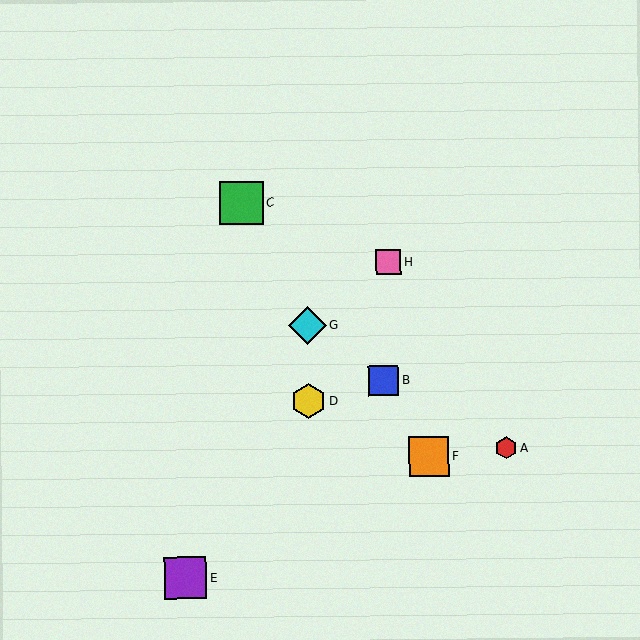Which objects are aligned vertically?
Objects D, G are aligned vertically.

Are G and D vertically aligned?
Yes, both are at x≈307.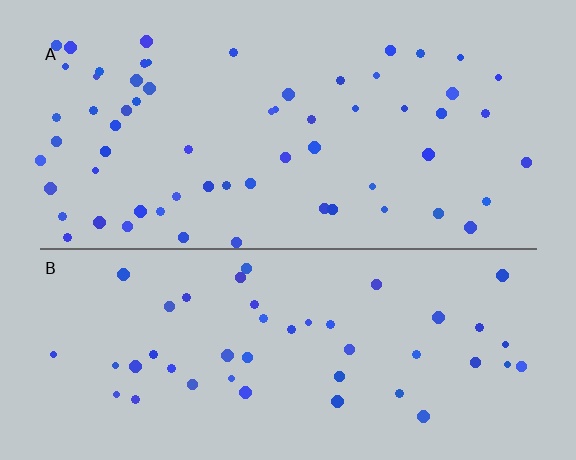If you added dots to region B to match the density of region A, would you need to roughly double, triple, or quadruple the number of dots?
Approximately double.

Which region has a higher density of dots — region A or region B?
A (the top).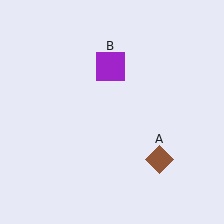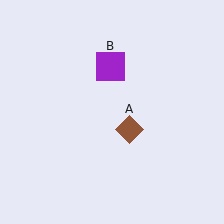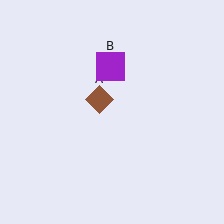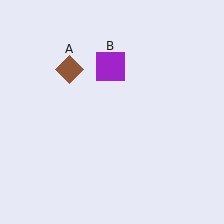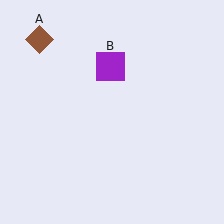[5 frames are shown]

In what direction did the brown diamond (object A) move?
The brown diamond (object A) moved up and to the left.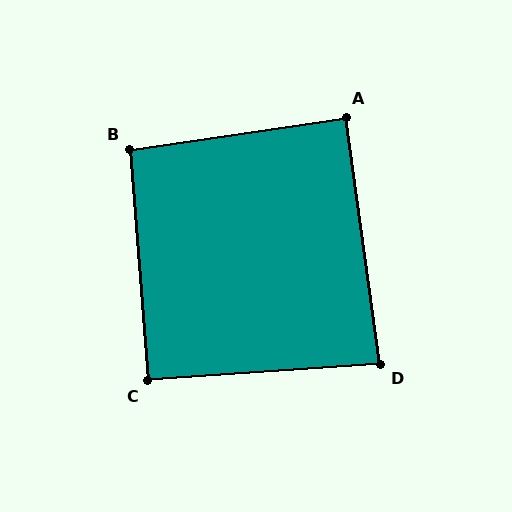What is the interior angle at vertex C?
Approximately 91 degrees (approximately right).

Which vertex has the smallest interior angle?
D, at approximately 86 degrees.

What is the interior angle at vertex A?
Approximately 89 degrees (approximately right).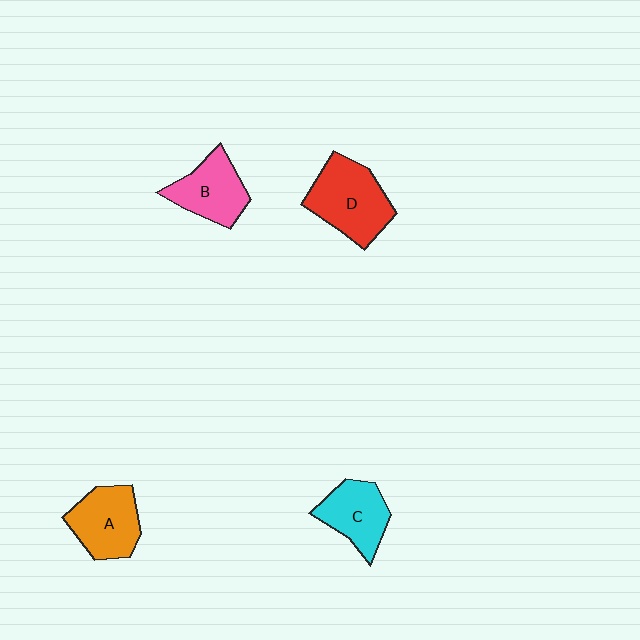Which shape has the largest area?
Shape D (red).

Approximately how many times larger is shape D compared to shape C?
Approximately 1.4 times.